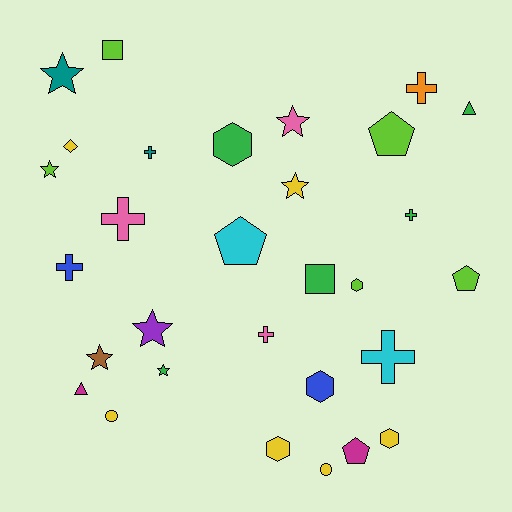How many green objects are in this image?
There are 5 green objects.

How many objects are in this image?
There are 30 objects.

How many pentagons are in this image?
There are 4 pentagons.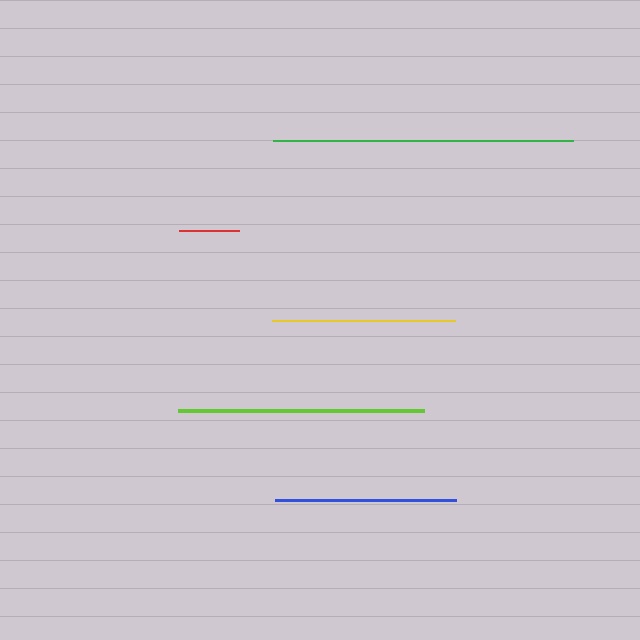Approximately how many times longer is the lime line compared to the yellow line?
The lime line is approximately 1.3 times the length of the yellow line.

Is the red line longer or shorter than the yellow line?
The yellow line is longer than the red line.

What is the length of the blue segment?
The blue segment is approximately 181 pixels long.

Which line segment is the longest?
The green line is the longest at approximately 299 pixels.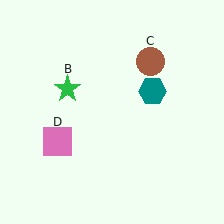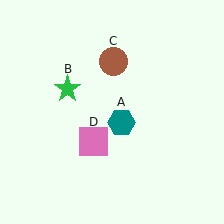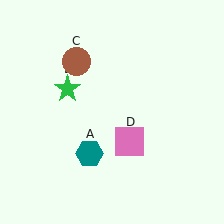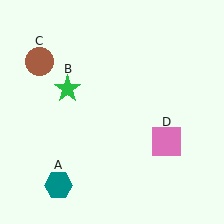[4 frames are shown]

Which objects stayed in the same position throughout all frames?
Green star (object B) remained stationary.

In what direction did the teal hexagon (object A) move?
The teal hexagon (object A) moved down and to the left.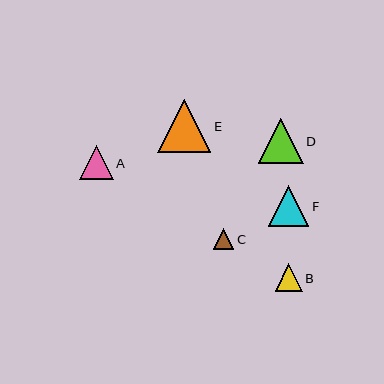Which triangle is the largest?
Triangle E is the largest with a size of approximately 53 pixels.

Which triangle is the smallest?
Triangle C is the smallest with a size of approximately 20 pixels.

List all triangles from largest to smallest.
From largest to smallest: E, D, F, A, B, C.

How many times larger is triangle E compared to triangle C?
Triangle E is approximately 2.6 times the size of triangle C.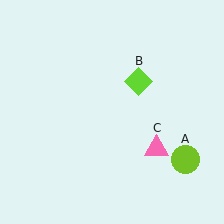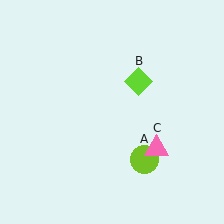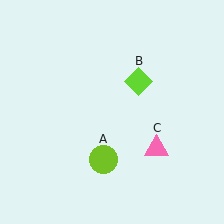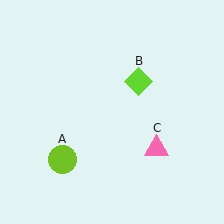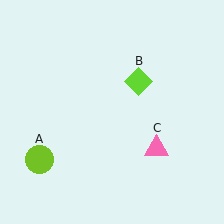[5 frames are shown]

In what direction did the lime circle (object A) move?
The lime circle (object A) moved left.